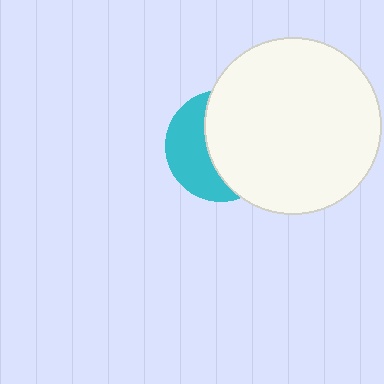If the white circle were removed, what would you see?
You would see the complete cyan circle.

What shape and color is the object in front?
The object in front is a white circle.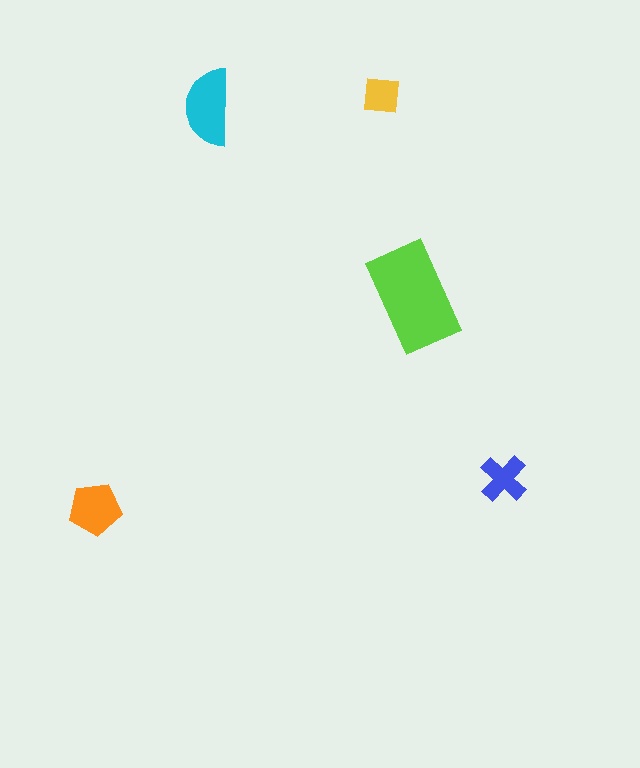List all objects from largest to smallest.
The lime rectangle, the cyan semicircle, the orange pentagon, the blue cross, the yellow square.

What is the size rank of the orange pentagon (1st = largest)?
3rd.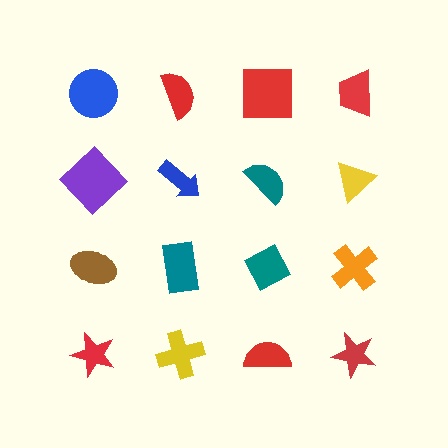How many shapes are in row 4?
4 shapes.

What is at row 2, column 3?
A teal semicircle.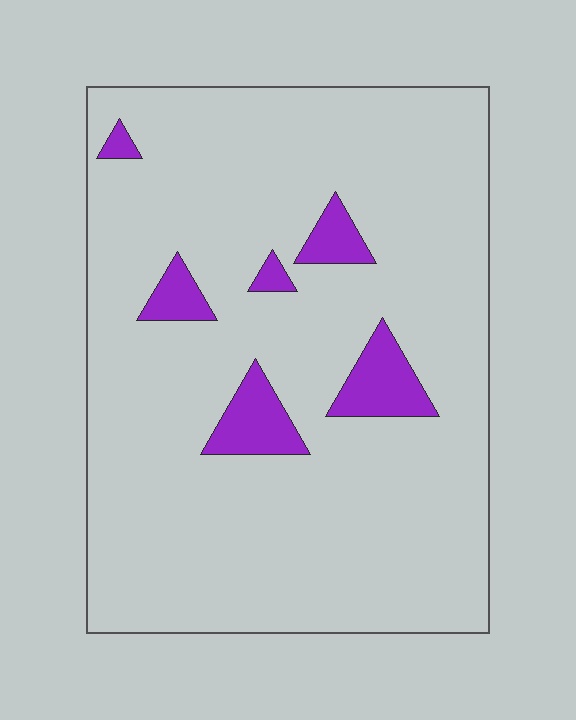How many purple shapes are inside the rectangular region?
6.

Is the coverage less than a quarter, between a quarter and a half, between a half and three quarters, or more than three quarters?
Less than a quarter.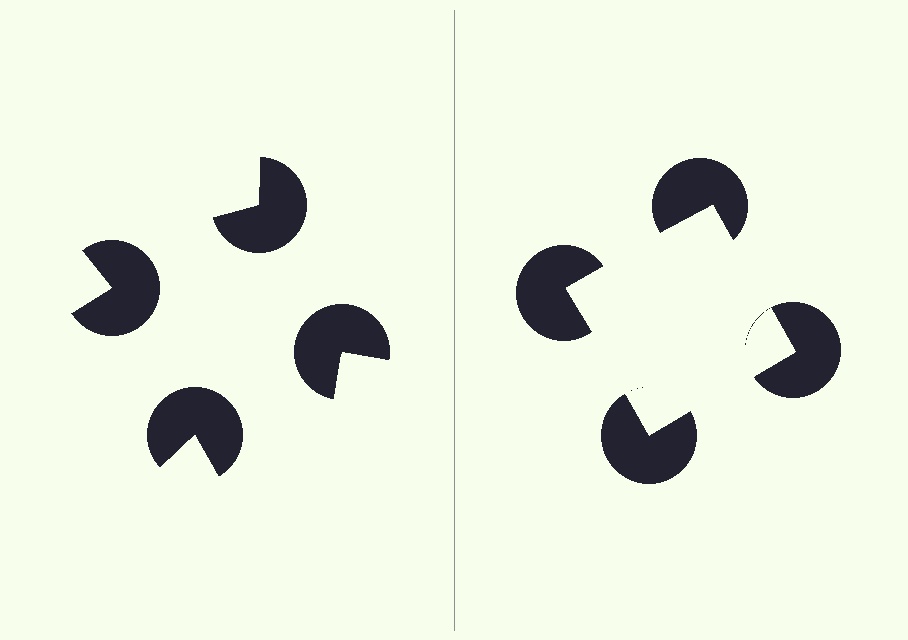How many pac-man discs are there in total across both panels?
8 — 4 on each side.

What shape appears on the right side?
An illusory square.